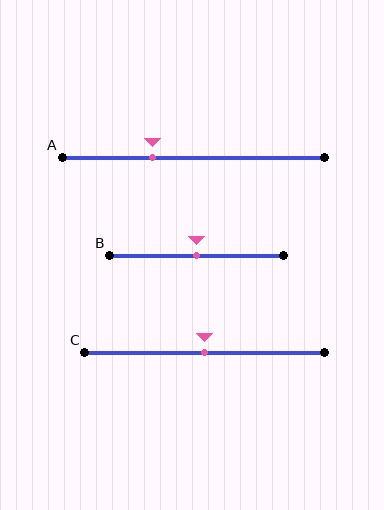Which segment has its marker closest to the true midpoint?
Segment B has its marker closest to the true midpoint.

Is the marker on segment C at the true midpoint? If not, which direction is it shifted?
Yes, the marker on segment C is at the true midpoint.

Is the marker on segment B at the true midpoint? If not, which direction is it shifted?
Yes, the marker on segment B is at the true midpoint.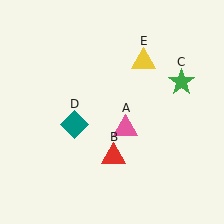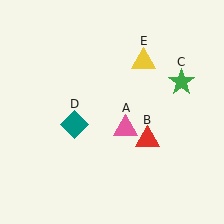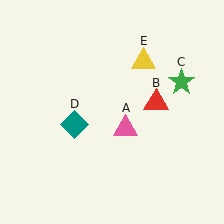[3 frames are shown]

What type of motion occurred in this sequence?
The red triangle (object B) rotated counterclockwise around the center of the scene.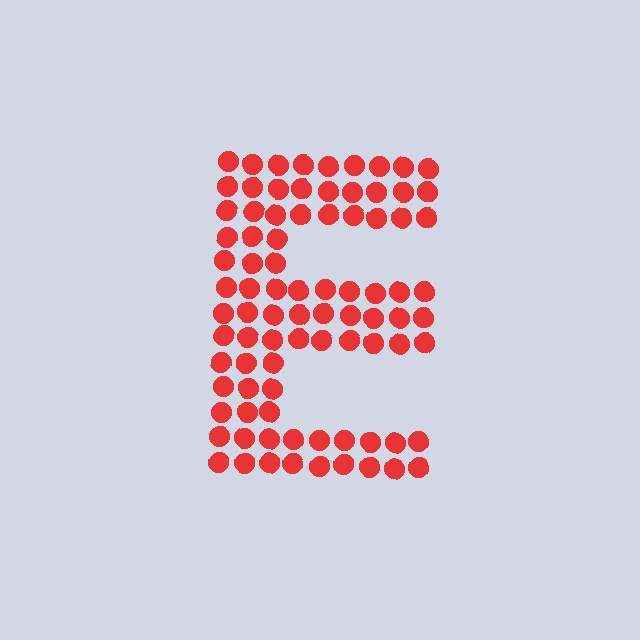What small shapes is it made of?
It is made of small circles.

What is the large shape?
The large shape is the letter E.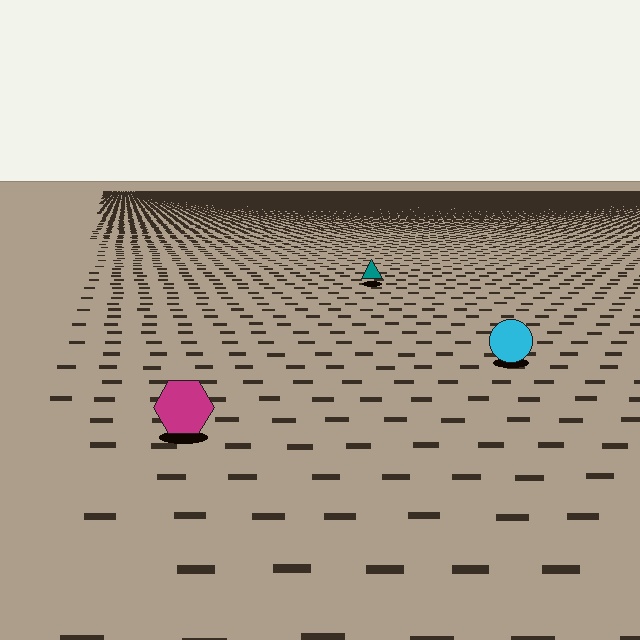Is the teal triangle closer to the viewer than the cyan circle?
No. The cyan circle is closer — you can tell from the texture gradient: the ground texture is coarser near it.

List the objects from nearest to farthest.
From nearest to farthest: the magenta hexagon, the cyan circle, the teal triangle.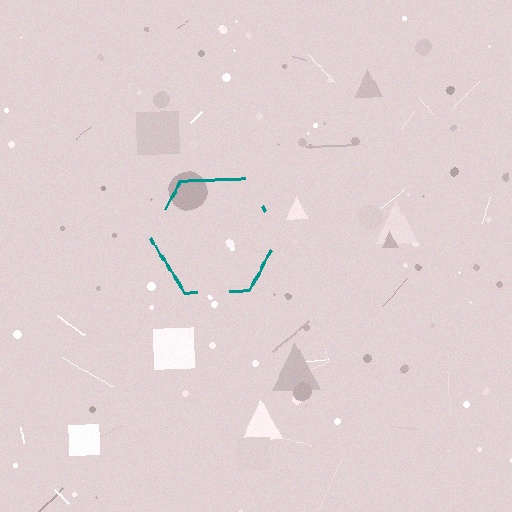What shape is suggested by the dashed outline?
The dashed outline suggests a hexagon.